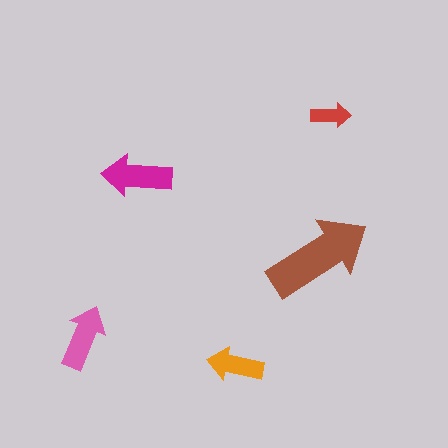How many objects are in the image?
There are 5 objects in the image.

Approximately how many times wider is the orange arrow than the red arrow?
About 1.5 times wider.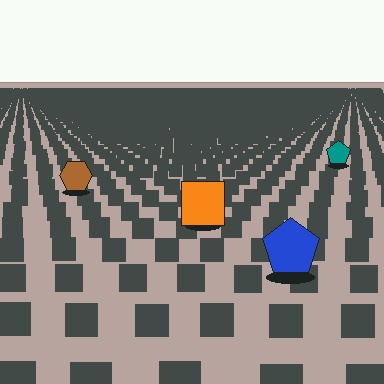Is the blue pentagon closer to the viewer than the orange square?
Yes. The blue pentagon is closer — you can tell from the texture gradient: the ground texture is coarser near it.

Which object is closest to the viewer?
The blue pentagon is closest. The texture marks near it are larger and more spread out.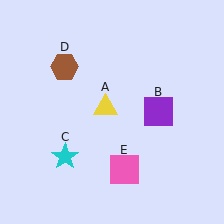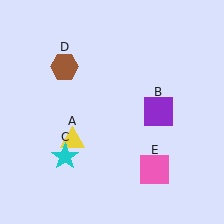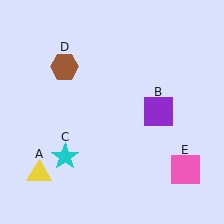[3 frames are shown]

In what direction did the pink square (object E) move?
The pink square (object E) moved right.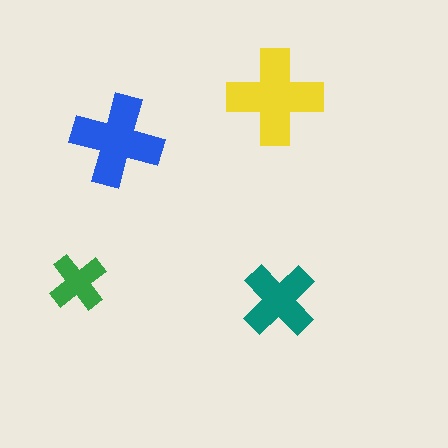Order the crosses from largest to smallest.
the yellow one, the blue one, the teal one, the green one.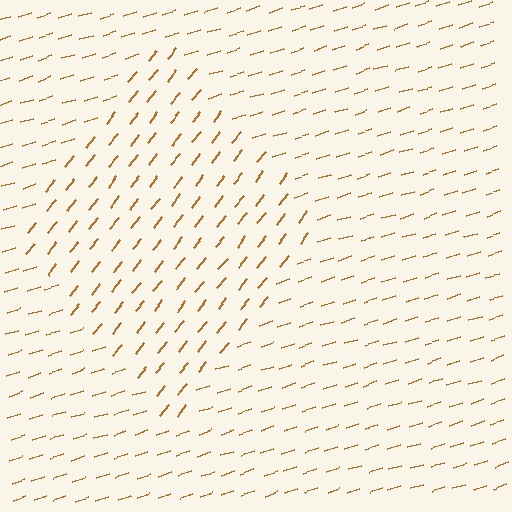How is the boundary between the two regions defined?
The boundary is defined purely by a change in line orientation (approximately 34 degrees difference). All lines are the same color and thickness.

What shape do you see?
I see a diamond.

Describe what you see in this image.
The image is filled with small brown line segments. A diamond region in the image has lines oriented differently from the surrounding lines, creating a visible texture boundary.